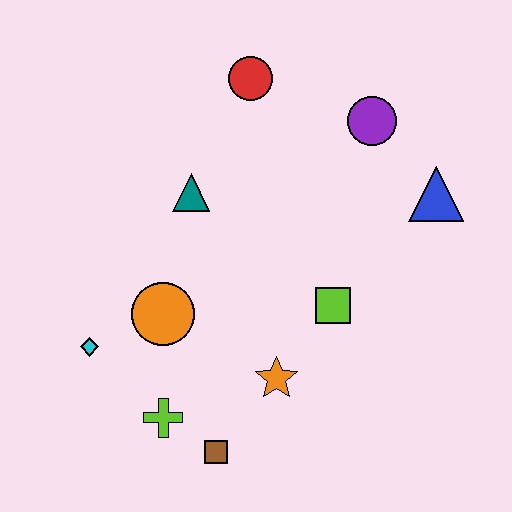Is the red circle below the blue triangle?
No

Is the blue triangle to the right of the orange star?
Yes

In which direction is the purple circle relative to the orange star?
The purple circle is above the orange star.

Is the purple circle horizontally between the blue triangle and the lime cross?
Yes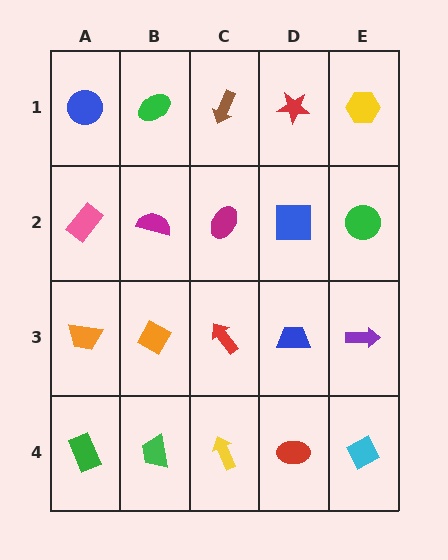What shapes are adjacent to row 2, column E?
A yellow hexagon (row 1, column E), a purple arrow (row 3, column E), a blue square (row 2, column D).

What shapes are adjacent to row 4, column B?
An orange diamond (row 3, column B), a green rectangle (row 4, column A), a yellow arrow (row 4, column C).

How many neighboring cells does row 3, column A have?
3.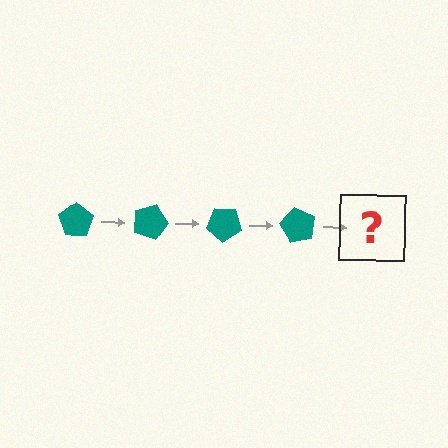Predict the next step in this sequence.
The next step is a teal pentagon rotated 80 degrees.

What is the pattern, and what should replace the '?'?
The pattern is that the pentagon rotates 20 degrees each step. The '?' should be a teal pentagon rotated 80 degrees.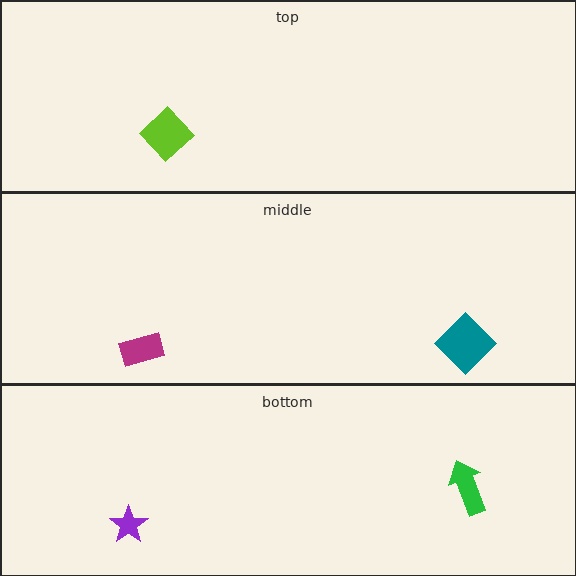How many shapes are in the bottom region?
2.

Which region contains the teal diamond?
The middle region.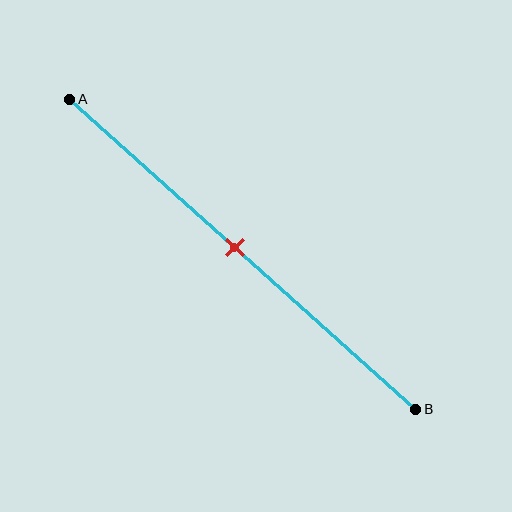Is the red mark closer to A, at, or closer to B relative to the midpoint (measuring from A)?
The red mark is approximately at the midpoint of segment AB.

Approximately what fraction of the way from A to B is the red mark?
The red mark is approximately 50% of the way from A to B.